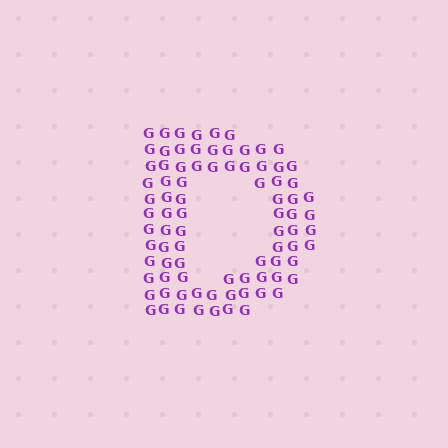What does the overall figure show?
The overall figure shows the letter D.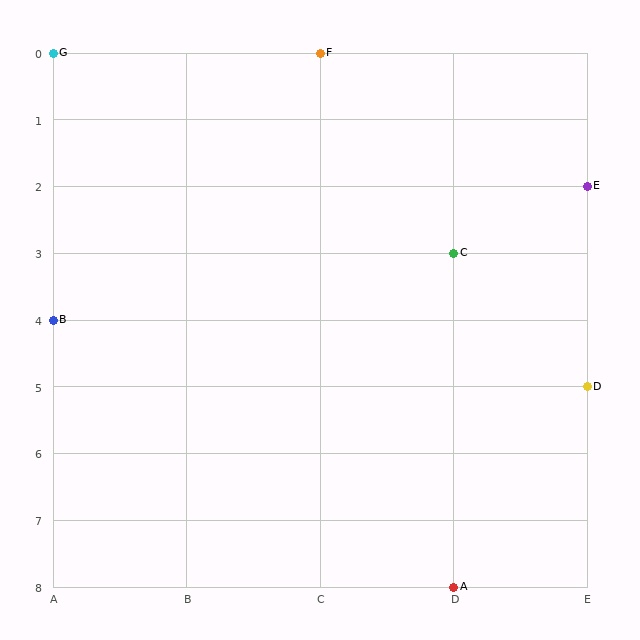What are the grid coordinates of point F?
Point F is at grid coordinates (C, 0).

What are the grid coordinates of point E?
Point E is at grid coordinates (E, 2).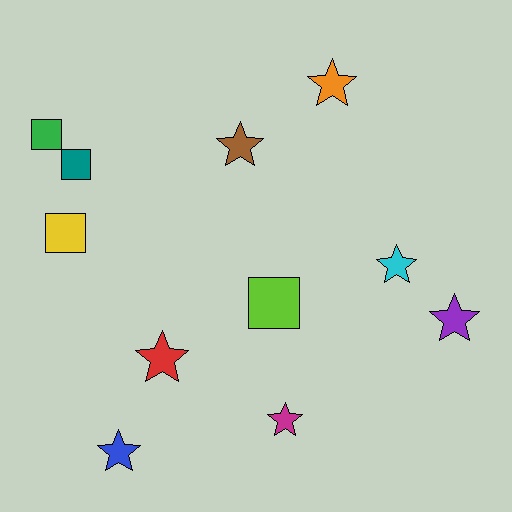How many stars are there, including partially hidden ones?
There are 7 stars.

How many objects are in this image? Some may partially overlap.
There are 11 objects.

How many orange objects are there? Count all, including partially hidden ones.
There is 1 orange object.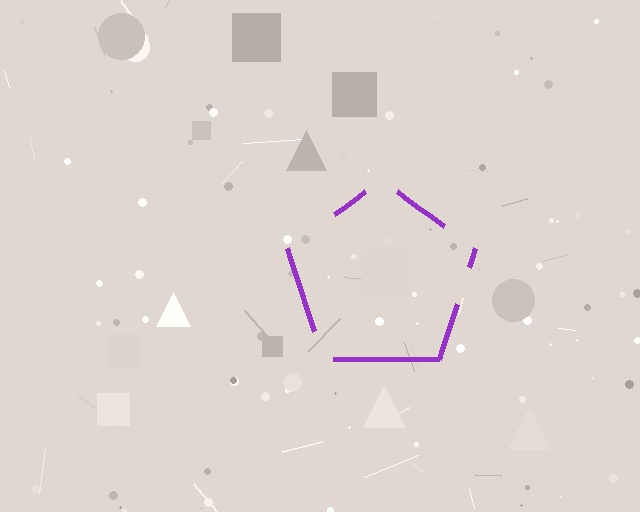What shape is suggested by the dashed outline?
The dashed outline suggests a pentagon.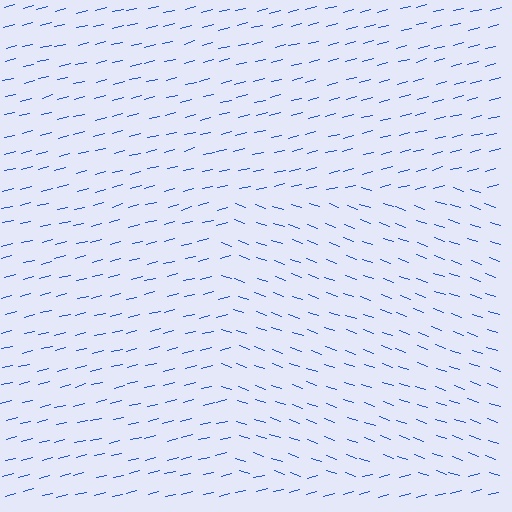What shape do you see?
I see a rectangle.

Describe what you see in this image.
The image is filled with small blue line segments. A rectangle region in the image has lines oriented differently from the surrounding lines, creating a visible texture boundary.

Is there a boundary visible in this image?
Yes, there is a texture boundary formed by a change in line orientation.